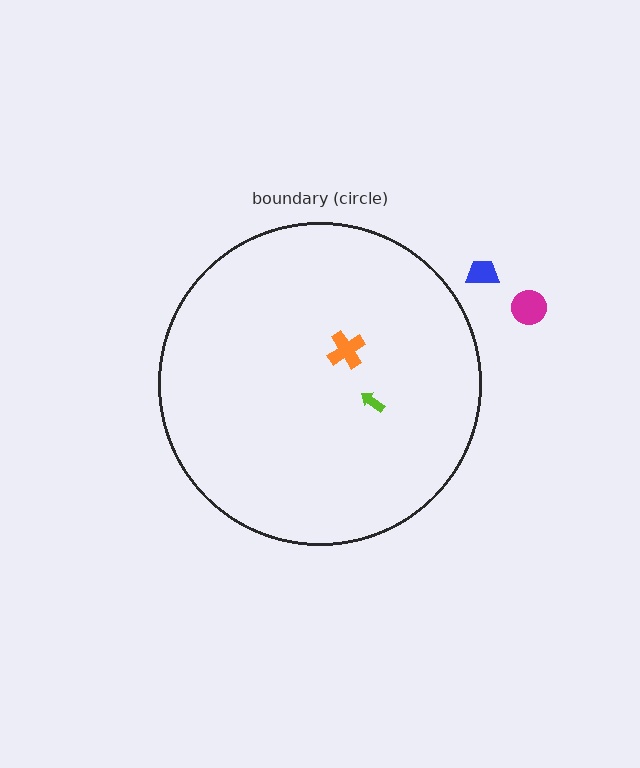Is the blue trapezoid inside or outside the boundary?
Outside.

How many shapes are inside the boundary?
2 inside, 2 outside.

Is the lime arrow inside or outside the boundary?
Inside.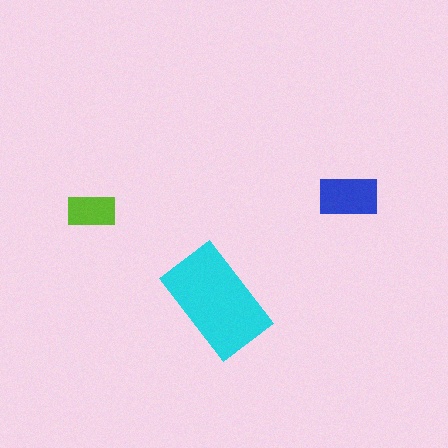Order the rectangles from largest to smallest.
the cyan one, the blue one, the lime one.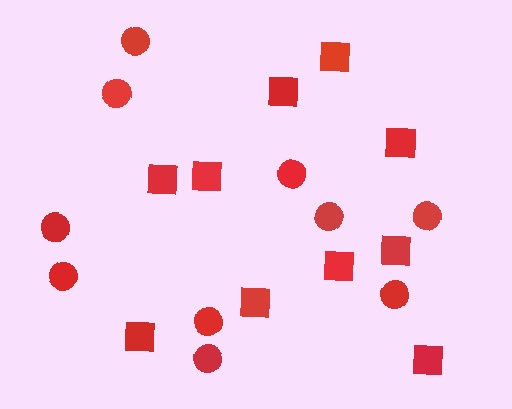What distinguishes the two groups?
There are 2 groups: one group of squares (10) and one group of circles (10).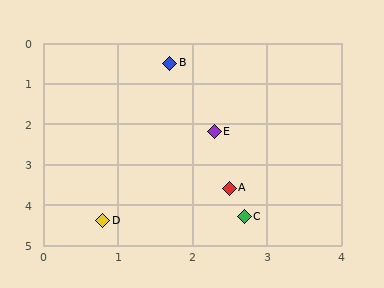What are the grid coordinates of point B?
Point B is at approximately (1.7, 0.5).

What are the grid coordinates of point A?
Point A is at approximately (2.5, 3.6).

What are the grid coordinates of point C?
Point C is at approximately (2.7, 4.3).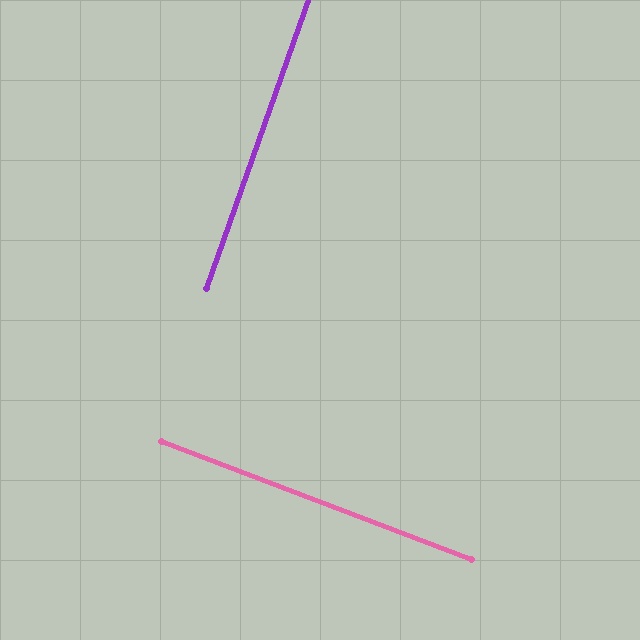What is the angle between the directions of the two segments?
Approximately 89 degrees.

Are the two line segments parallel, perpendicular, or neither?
Perpendicular — they meet at approximately 89°.